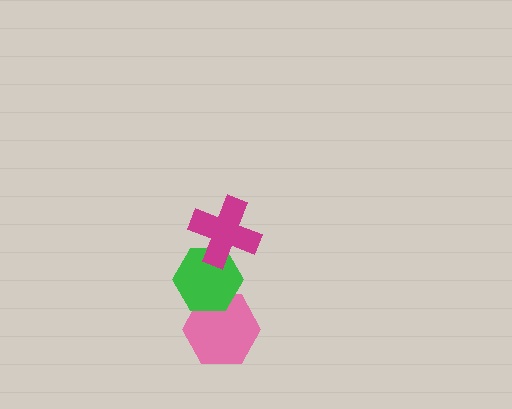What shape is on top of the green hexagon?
The magenta cross is on top of the green hexagon.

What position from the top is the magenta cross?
The magenta cross is 1st from the top.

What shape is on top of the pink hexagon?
The green hexagon is on top of the pink hexagon.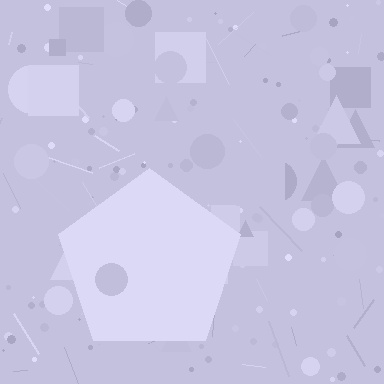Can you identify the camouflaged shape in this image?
The camouflaged shape is a pentagon.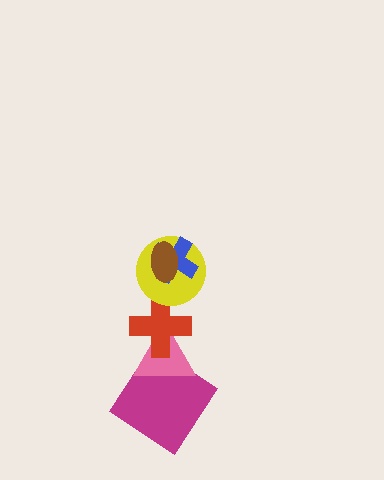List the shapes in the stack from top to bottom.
From top to bottom: the brown ellipse, the blue cross, the yellow circle, the red cross, the pink triangle, the magenta diamond.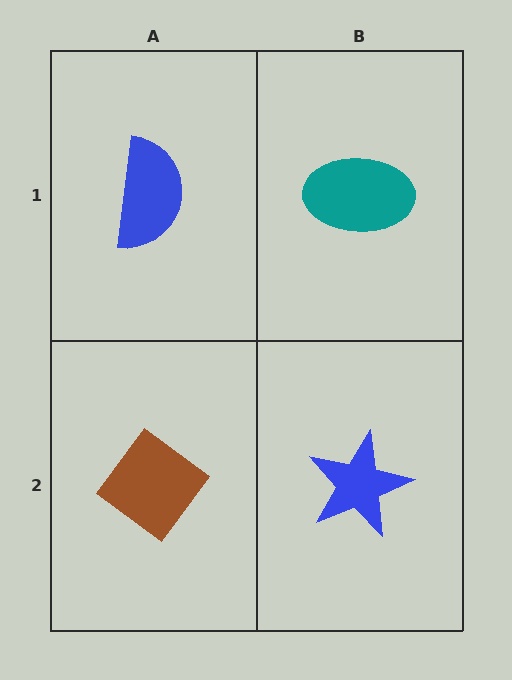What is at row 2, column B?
A blue star.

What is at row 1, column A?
A blue semicircle.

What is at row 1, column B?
A teal ellipse.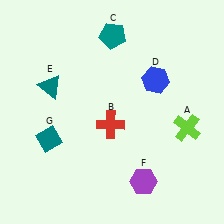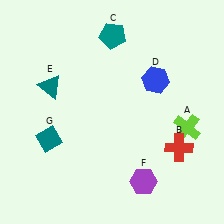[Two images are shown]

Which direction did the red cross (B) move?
The red cross (B) moved right.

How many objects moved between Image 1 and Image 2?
1 object moved between the two images.